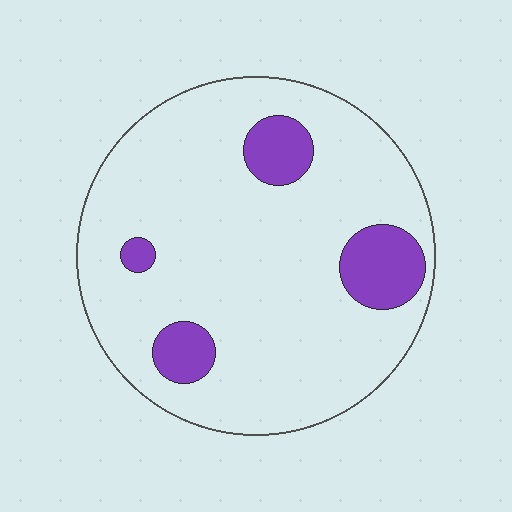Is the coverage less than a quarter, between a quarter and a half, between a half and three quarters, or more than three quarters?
Less than a quarter.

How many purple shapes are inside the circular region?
4.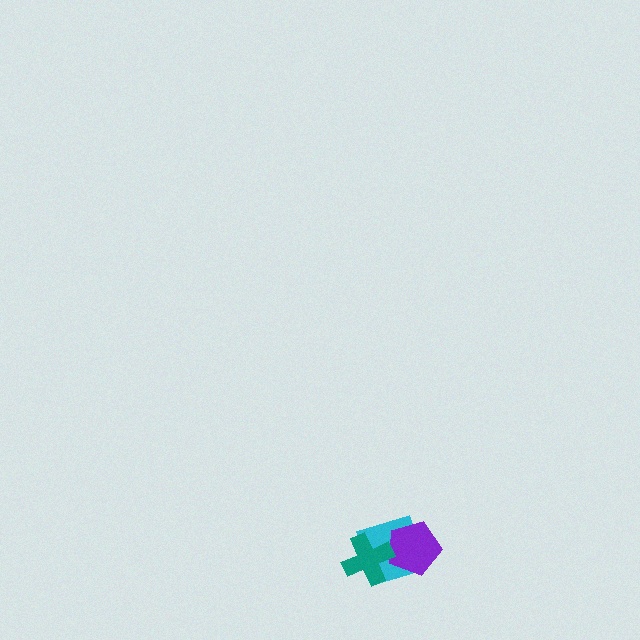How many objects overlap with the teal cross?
2 objects overlap with the teal cross.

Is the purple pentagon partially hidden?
Yes, it is partially covered by another shape.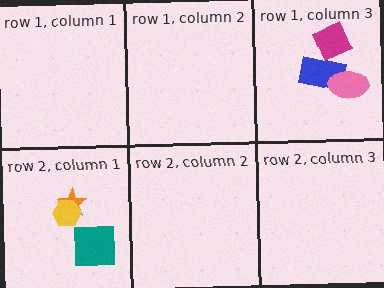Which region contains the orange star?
The row 2, column 1 region.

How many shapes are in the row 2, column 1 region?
3.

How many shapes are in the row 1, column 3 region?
3.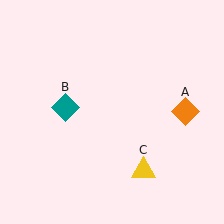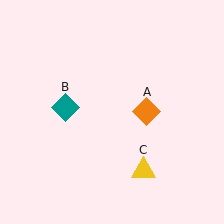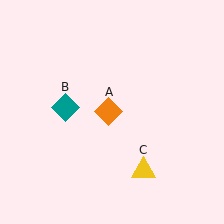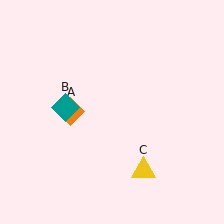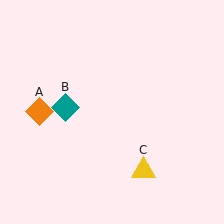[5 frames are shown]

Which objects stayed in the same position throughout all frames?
Teal diamond (object B) and yellow triangle (object C) remained stationary.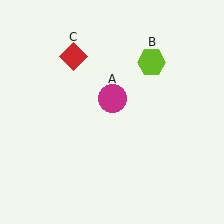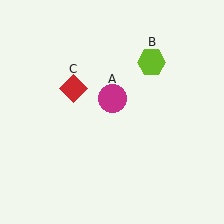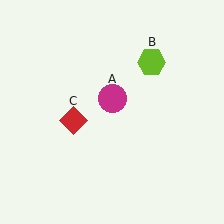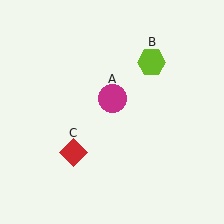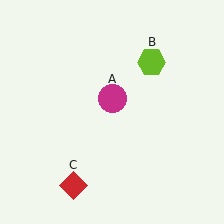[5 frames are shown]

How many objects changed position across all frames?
1 object changed position: red diamond (object C).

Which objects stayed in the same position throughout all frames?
Magenta circle (object A) and lime hexagon (object B) remained stationary.